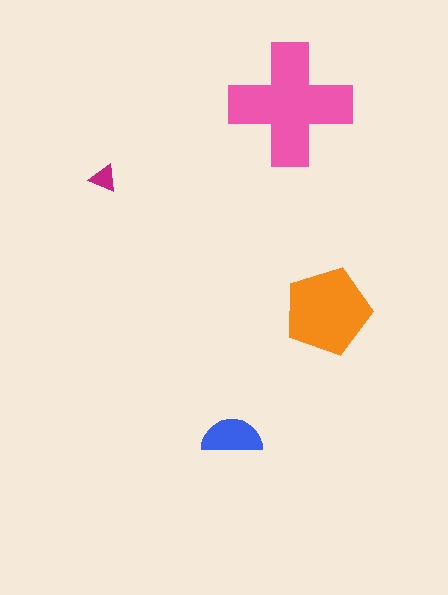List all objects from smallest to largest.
The magenta triangle, the blue semicircle, the orange pentagon, the pink cross.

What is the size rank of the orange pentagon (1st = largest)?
2nd.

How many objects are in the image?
There are 4 objects in the image.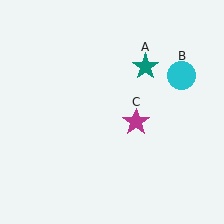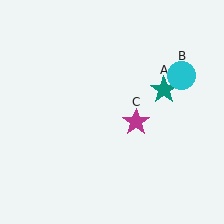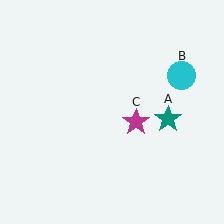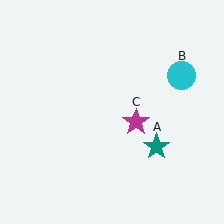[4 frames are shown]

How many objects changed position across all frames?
1 object changed position: teal star (object A).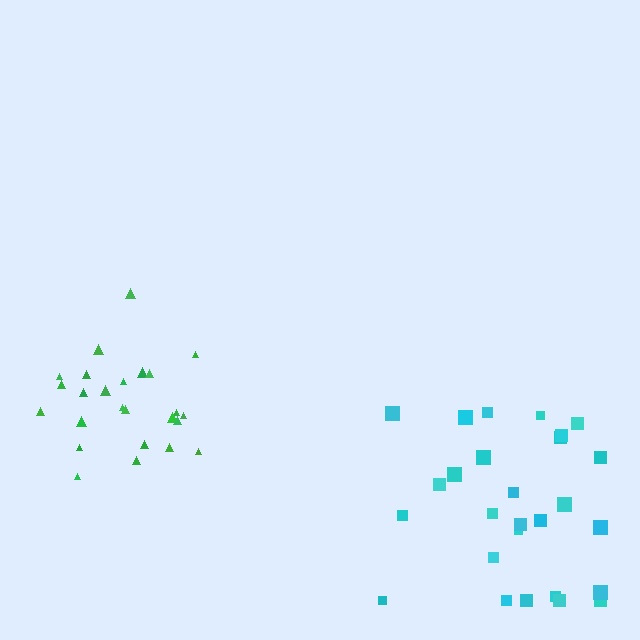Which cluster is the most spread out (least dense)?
Cyan.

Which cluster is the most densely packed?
Green.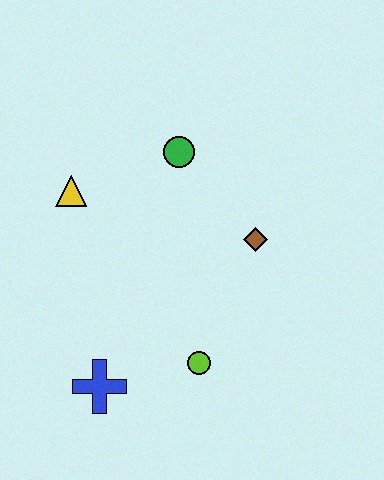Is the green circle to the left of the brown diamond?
Yes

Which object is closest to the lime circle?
The blue cross is closest to the lime circle.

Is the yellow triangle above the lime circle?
Yes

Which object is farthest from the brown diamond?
The blue cross is farthest from the brown diamond.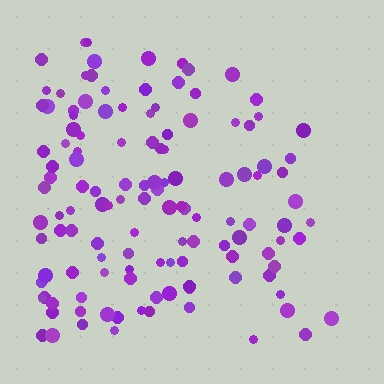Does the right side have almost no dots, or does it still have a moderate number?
Still a moderate number, just noticeably fewer than the left.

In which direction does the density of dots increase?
From right to left, with the left side densest.